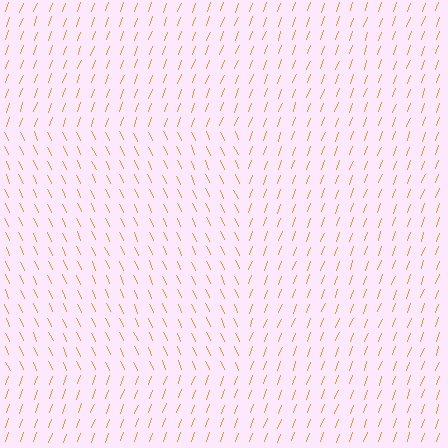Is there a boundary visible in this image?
Yes, there is a texture boundary formed by a change in line orientation.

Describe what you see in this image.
The image is filled with small orange line segments. A rectangle region in the image has lines oriented differently from the surrounding lines, creating a visible texture boundary.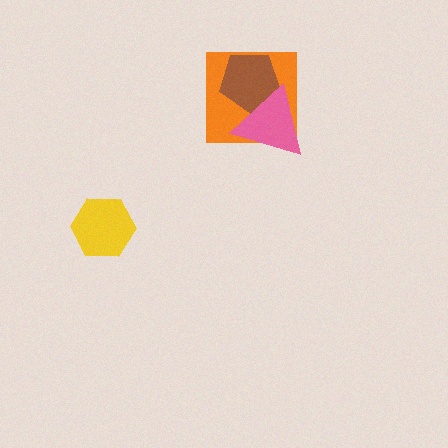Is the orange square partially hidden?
Yes, it is partially covered by another shape.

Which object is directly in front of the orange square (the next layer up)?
The brown pentagon is directly in front of the orange square.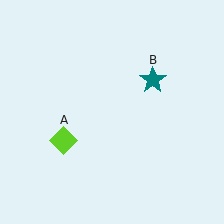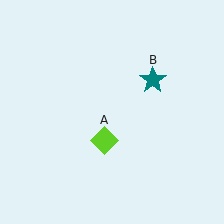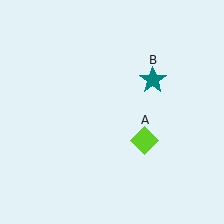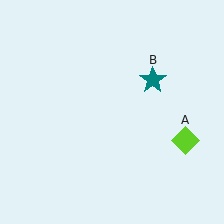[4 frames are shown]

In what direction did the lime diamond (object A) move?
The lime diamond (object A) moved right.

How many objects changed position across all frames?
1 object changed position: lime diamond (object A).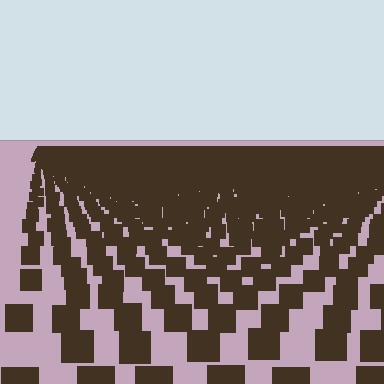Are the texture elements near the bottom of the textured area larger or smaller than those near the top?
Larger. Near the bottom, elements are closer to the viewer and appear at a bigger on-screen size.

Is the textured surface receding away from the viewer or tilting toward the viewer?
The surface is receding away from the viewer. Texture elements get smaller and denser toward the top.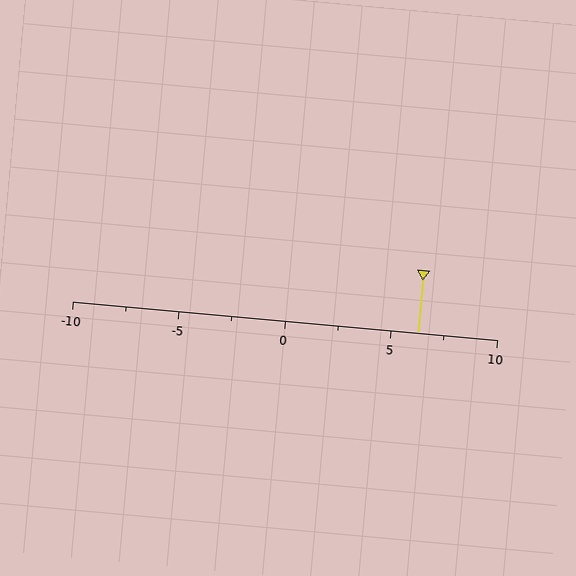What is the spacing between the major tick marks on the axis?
The major ticks are spaced 5 apart.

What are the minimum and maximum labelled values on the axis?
The axis runs from -10 to 10.